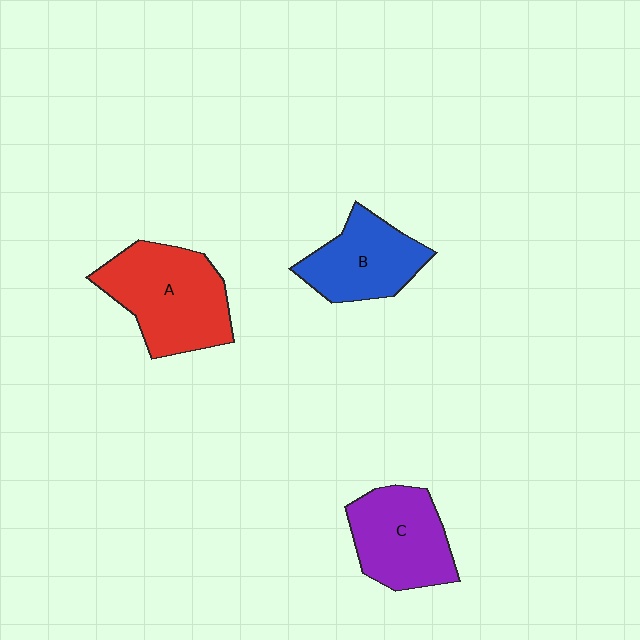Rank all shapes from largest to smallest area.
From largest to smallest: A (red), C (purple), B (blue).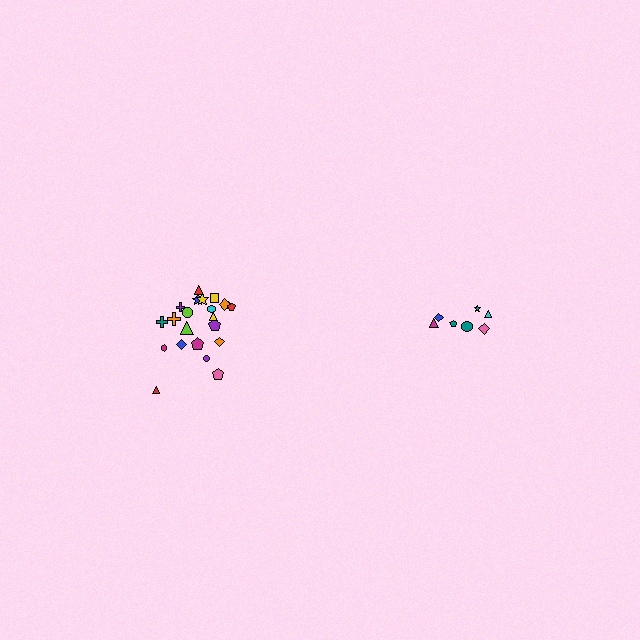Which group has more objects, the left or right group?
The left group.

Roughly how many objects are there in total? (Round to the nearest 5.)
Roughly 30 objects in total.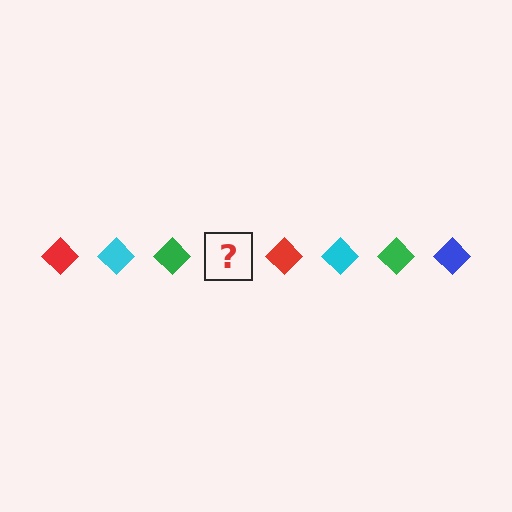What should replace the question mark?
The question mark should be replaced with a blue diamond.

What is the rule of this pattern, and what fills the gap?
The rule is that the pattern cycles through red, cyan, green, blue diamonds. The gap should be filled with a blue diamond.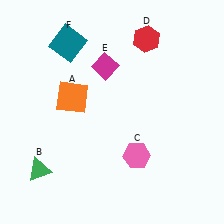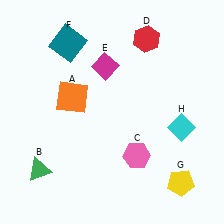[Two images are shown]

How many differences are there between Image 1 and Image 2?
There are 2 differences between the two images.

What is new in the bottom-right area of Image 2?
A cyan diamond (H) was added in the bottom-right area of Image 2.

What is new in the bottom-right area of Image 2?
A yellow pentagon (G) was added in the bottom-right area of Image 2.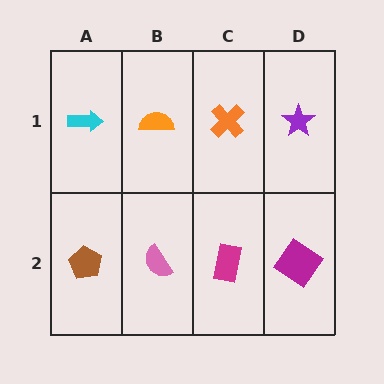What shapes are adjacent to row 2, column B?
An orange semicircle (row 1, column B), a brown pentagon (row 2, column A), a magenta rectangle (row 2, column C).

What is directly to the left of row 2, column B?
A brown pentagon.